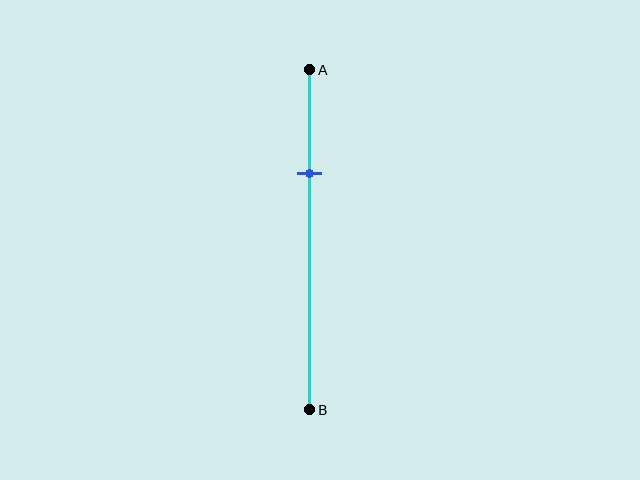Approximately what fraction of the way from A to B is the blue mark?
The blue mark is approximately 30% of the way from A to B.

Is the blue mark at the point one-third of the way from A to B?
Yes, the mark is approximately at the one-third point.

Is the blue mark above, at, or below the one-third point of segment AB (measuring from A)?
The blue mark is approximately at the one-third point of segment AB.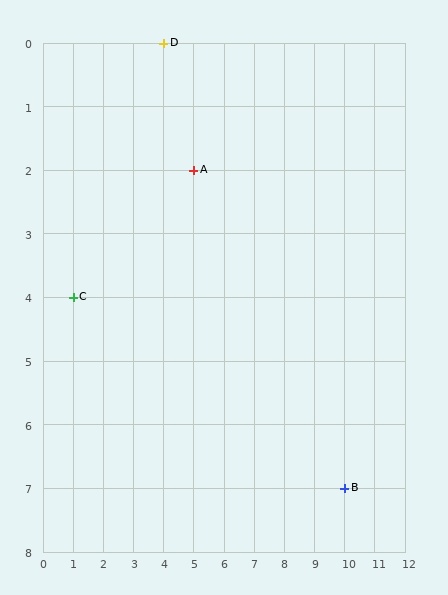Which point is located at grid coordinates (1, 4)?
Point C is at (1, 4).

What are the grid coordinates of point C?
Point C is at grid coordinates (1, 4).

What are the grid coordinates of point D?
Point D is at grid coordinates (4, 0).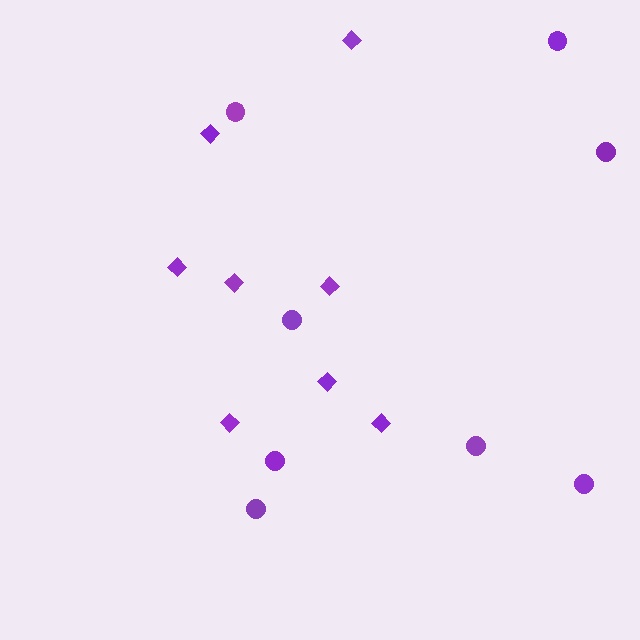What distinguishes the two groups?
There are 2 groups: one group of circles (8) and one group of diamonds (8).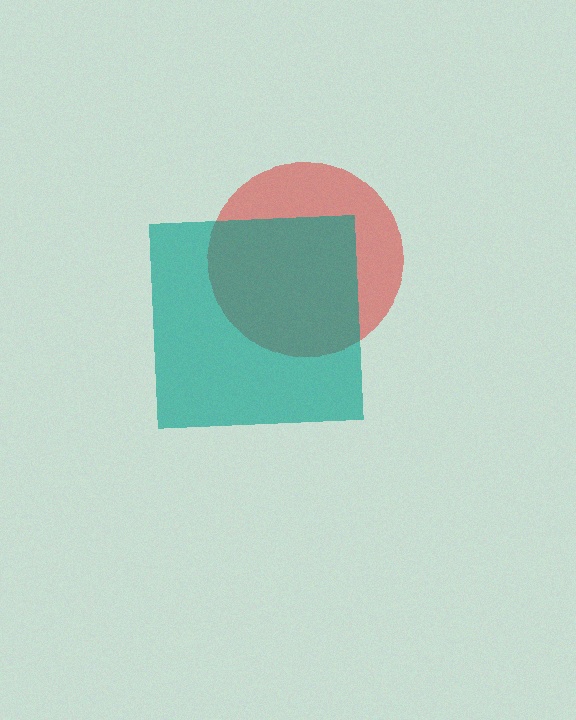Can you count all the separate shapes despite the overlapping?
Yes, there are 2 separate shapes.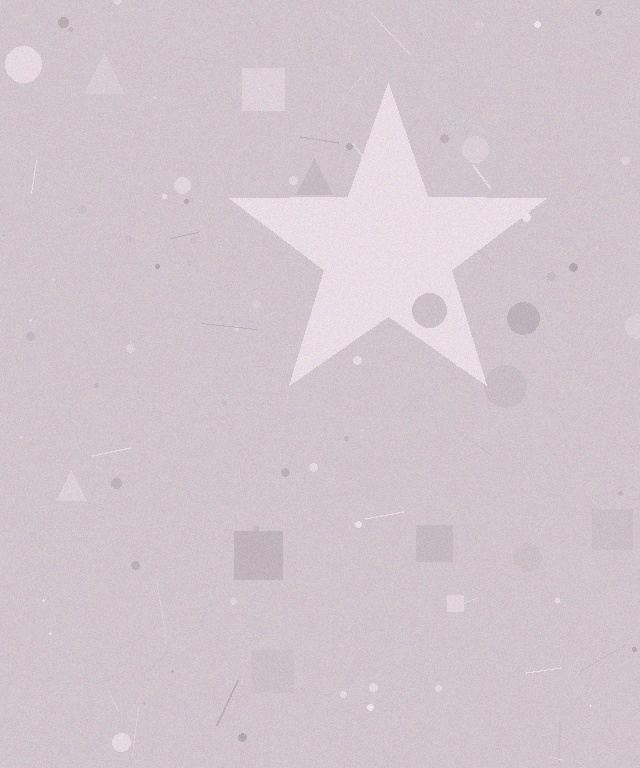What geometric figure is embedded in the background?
A star is embedded in the background.